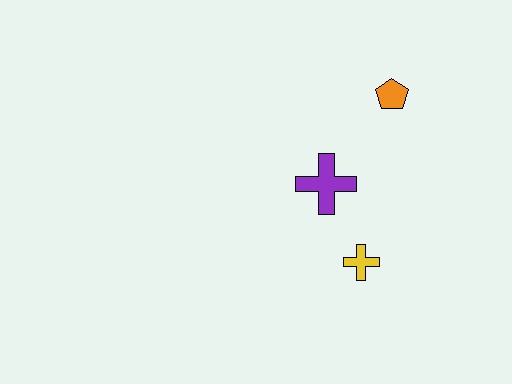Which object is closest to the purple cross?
The yellow cross is closest to the purple cross.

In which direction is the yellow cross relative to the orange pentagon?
The yellow cross is below the orange pentagon.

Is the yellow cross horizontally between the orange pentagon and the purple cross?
Yes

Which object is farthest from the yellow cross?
The orange pentagon is farthest from the yellow cross.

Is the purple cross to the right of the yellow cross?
No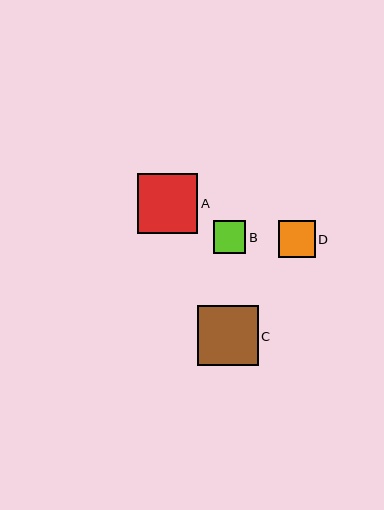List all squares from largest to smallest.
From largest to smallest: A, C, D, B.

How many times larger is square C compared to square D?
Square C is approximately 1.7 times the size of square D.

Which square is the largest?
Square A is the largest with a size of approximately 61 pixels.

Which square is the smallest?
Square B is the smallest with a size of approximately 33 pixels.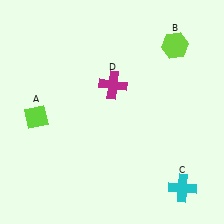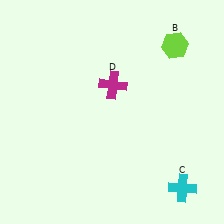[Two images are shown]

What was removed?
The lime diamond (A) was removed in Image 2.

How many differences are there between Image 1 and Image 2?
There is 1 difference between the two images.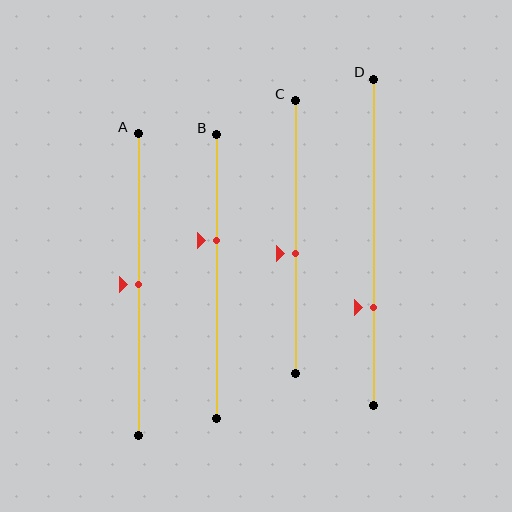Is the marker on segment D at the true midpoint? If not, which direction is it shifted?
No, the marker on segment D is shifted downward by about 20% of the segment length.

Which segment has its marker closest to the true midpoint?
Segment A has its marker closest to the true midpoint.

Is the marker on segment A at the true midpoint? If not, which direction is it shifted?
Yes, the marker on segment A is at the true midpoint.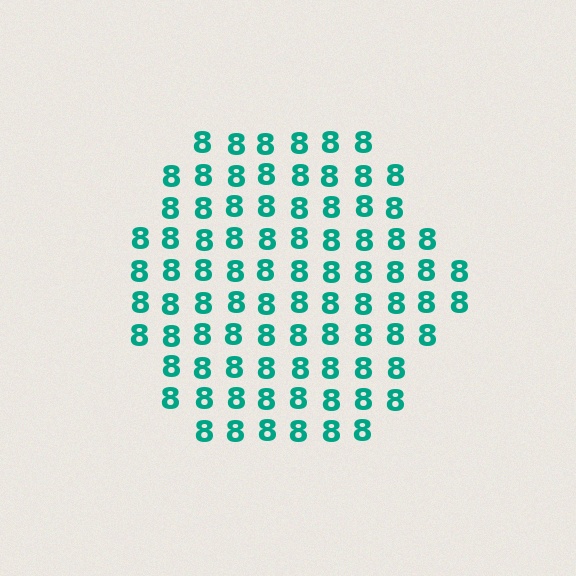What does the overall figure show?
The overall figure shows a hexagon.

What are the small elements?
The small elements are digit 8's.